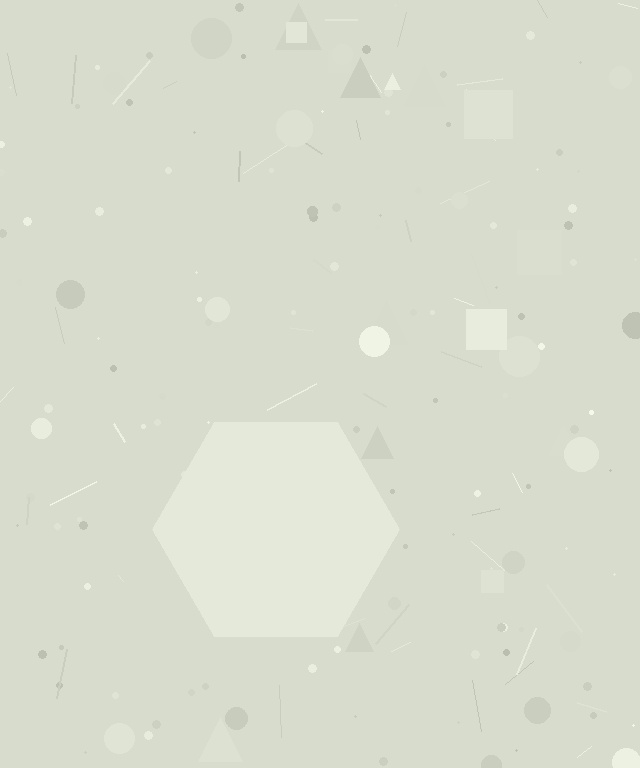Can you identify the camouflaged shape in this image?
The camouflaged shape is a hexagon.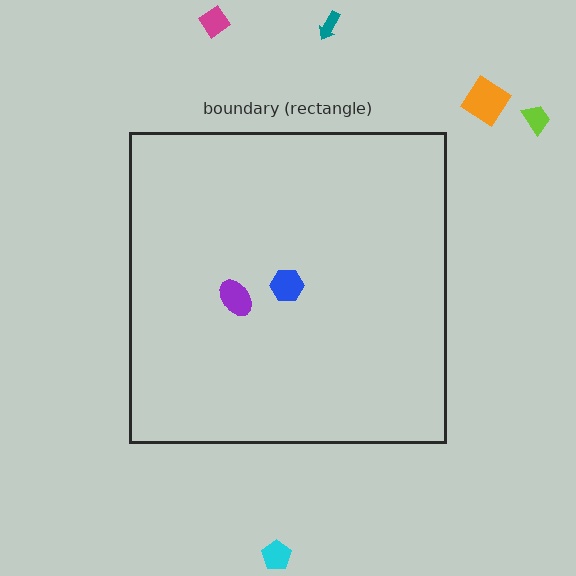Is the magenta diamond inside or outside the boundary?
Outside.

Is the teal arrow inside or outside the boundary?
Outside.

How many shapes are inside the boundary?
2 inside, 5 outside.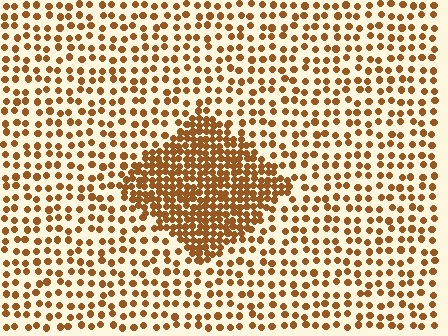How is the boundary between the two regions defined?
The boundary is defined by a change in element density (approximately 2.5x ratio). All elements are the same color, size, and shape.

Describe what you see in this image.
The image contains small brown elements arranged at two different densities. A diamond-shaped region is visible where the elements are more densely packed than the surrounding area.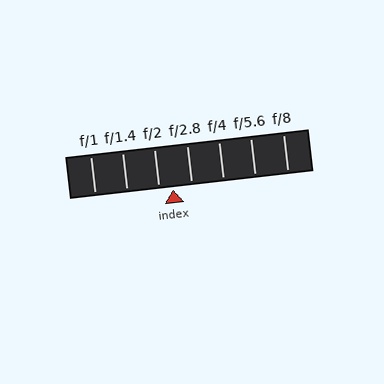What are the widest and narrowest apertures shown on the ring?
The widest aperture shown is f/1 and the narrowest is f/8.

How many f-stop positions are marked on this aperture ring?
There are 7 f-stop positions marked.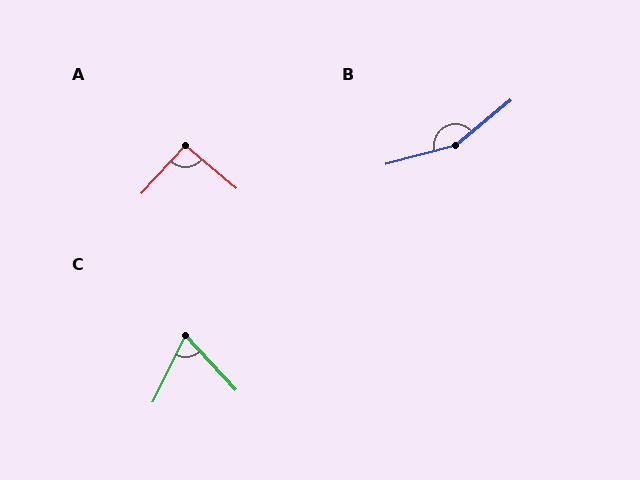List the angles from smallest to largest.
C (69°), A (93°), B (155°).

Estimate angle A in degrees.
Approximately 93 degrees.